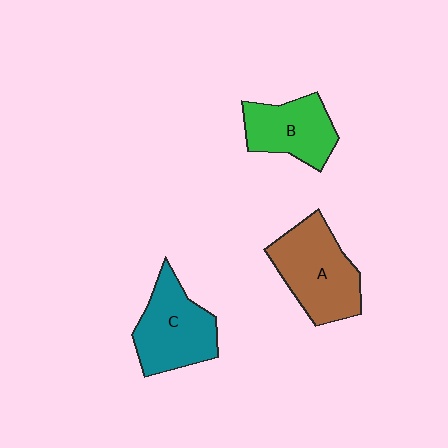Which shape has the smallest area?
Shape B (green).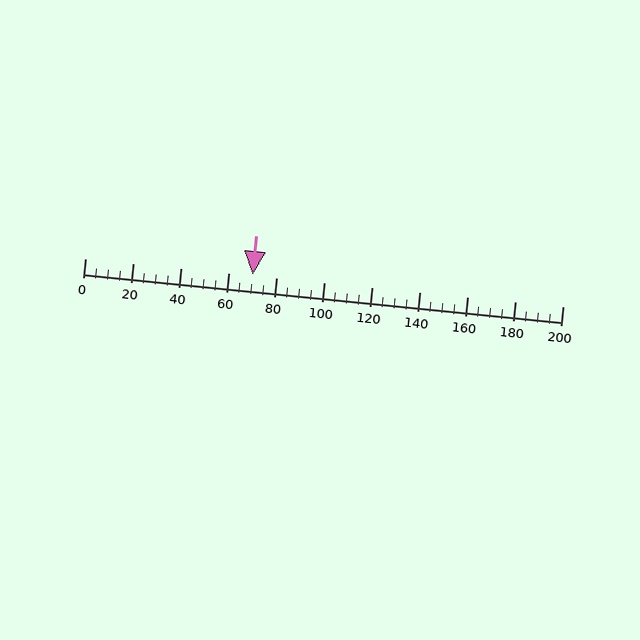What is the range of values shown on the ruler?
The ruler shows values from 0 to 200.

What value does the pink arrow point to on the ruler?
The pink arrow points to approximately 70.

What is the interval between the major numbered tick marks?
The major tick marks are spaced 20 units apart.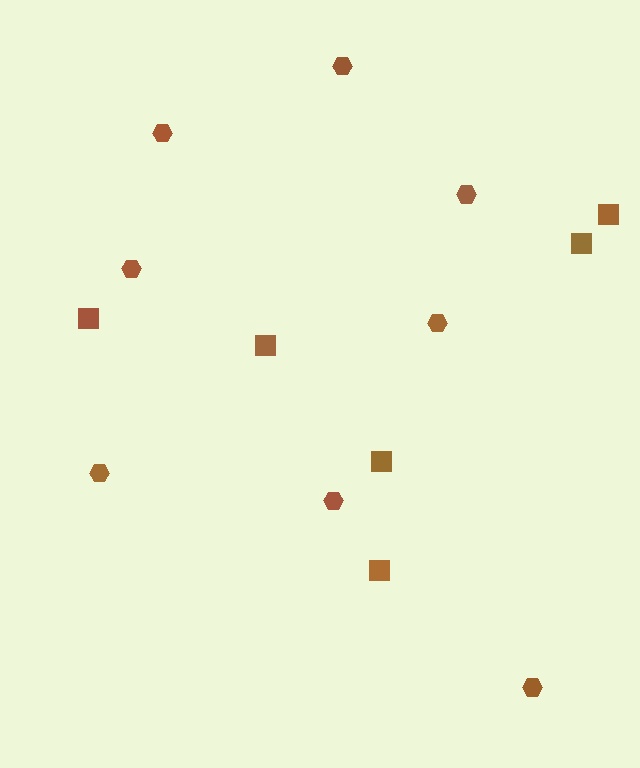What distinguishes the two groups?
There are 2 groups: one group of squares (6) and one group of hexagons (8).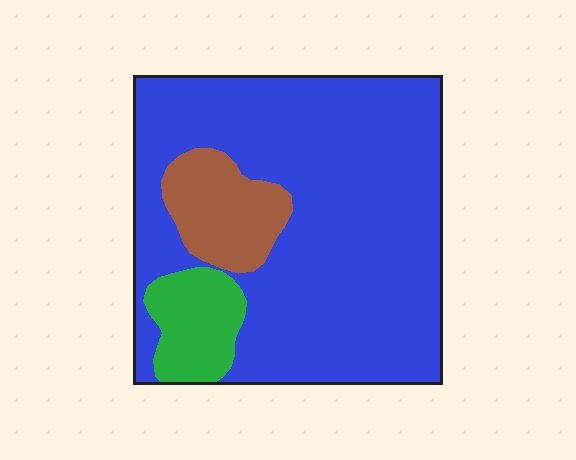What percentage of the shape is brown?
Brown takes up less than a quarter of the shape.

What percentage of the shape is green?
Green takes up about one tenth (1/10) of the shape.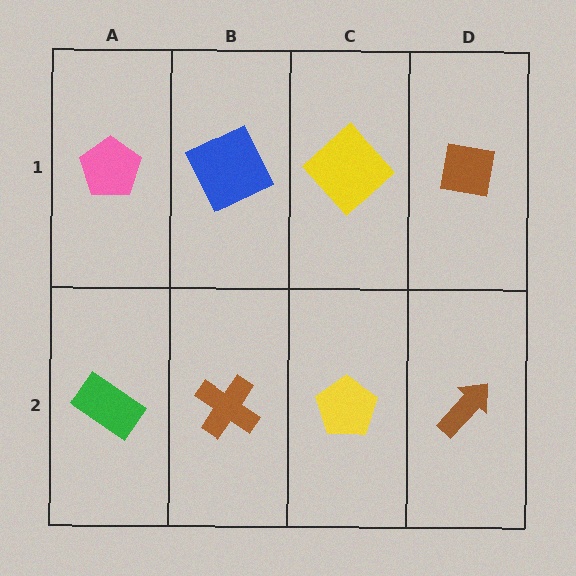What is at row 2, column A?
A green rectangle.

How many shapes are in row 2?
4 shapes.